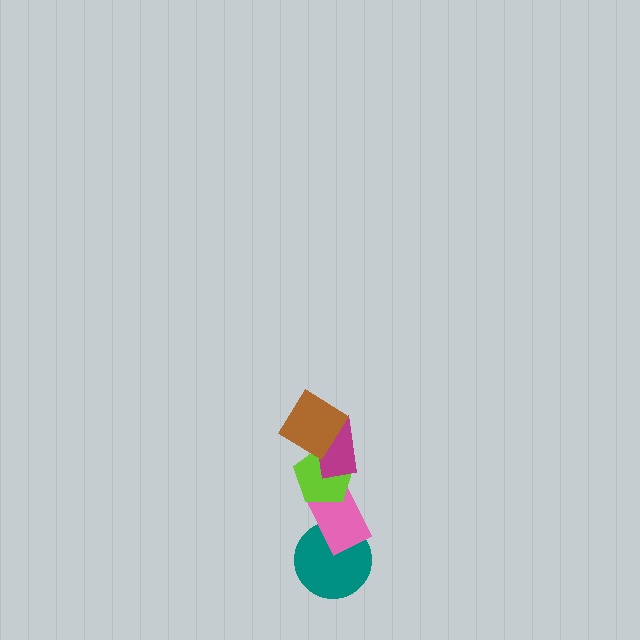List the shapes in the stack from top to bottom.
From top to bottom: the brown diamond, the magenta rectangle, the lime pentagon, the pink rectangle, the teal circle.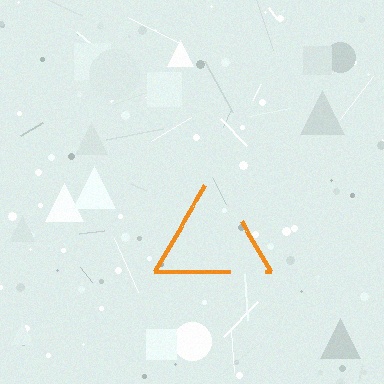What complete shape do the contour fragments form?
The contour fragments form a triangle.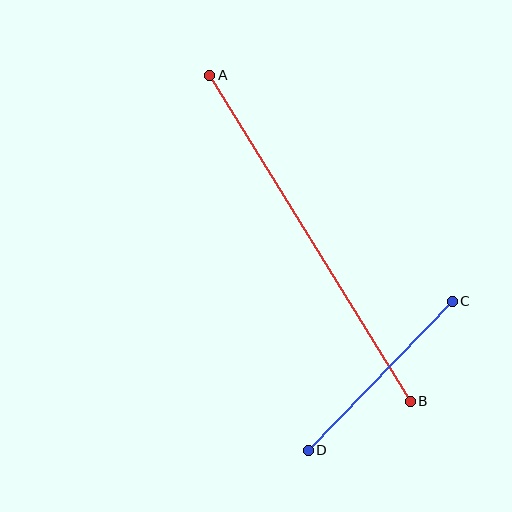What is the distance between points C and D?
The distance is approximately 207 pixels.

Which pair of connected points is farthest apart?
Points A and B are farthest apart.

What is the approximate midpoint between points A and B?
The midpoint is at approximately (310, 238) pixels.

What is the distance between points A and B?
The distance is approximately 383 pixels.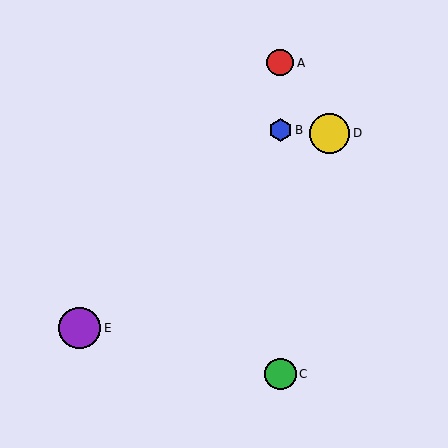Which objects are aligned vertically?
Objects A, B, C are aligned vertically.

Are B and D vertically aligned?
No, B is at x≈280 and D is at x≈330.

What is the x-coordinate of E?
Object E is at x≈80.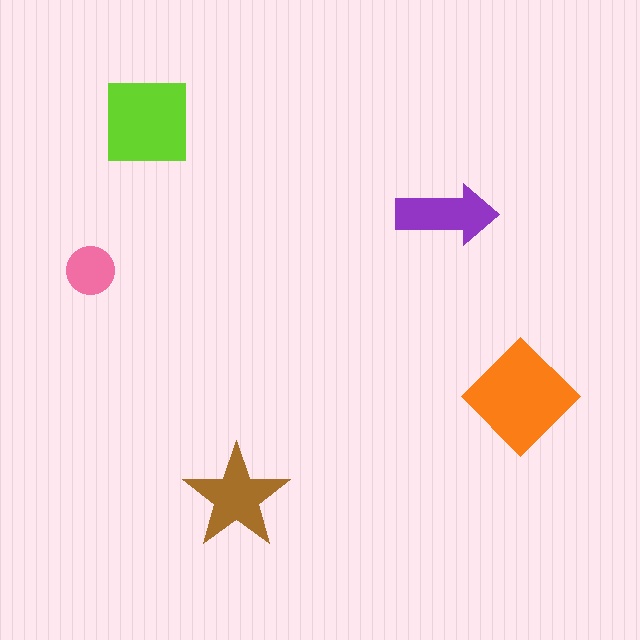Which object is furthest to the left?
The pink circle is leftmost.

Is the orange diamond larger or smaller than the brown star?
Larger.